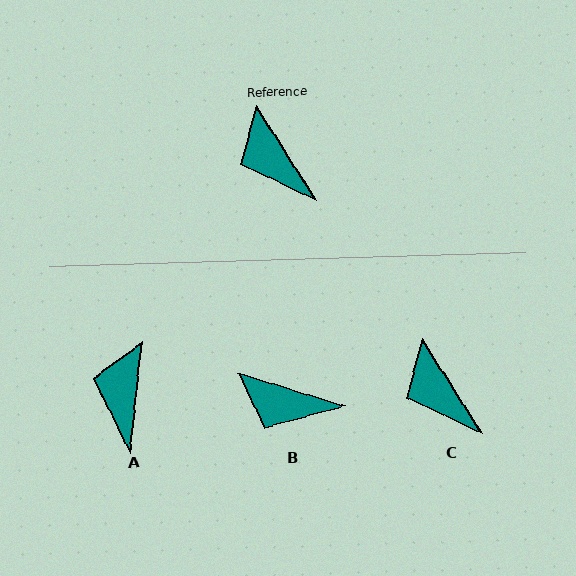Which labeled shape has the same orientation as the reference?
C.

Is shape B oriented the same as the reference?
No, it is off by about 41 degrees.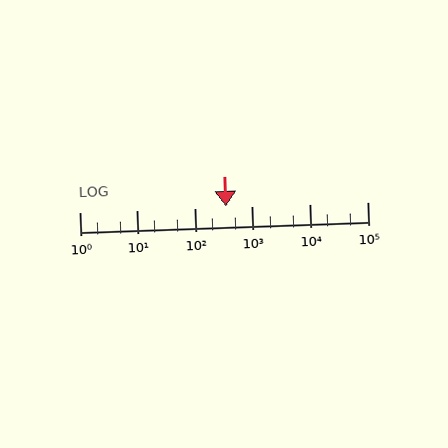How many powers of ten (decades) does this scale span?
The scale spans 5 decades, from 1 to 100000.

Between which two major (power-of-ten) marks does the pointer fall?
The pointer is between 100 and 1000.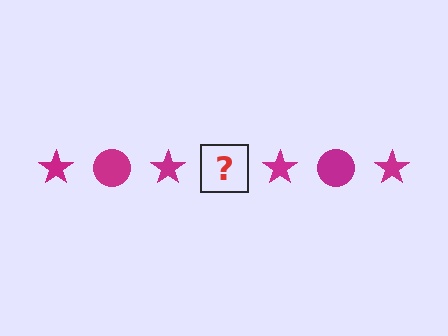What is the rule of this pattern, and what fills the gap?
The rule is that the pattern cycles through star, circle shapes in magenta. The gap should be filled with a magenta circle.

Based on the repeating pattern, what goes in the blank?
The blank should be a magenta circle.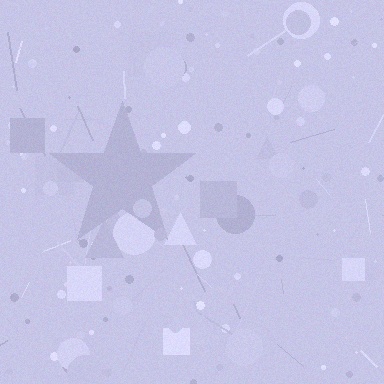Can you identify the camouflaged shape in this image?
The camouflaged shape is a star.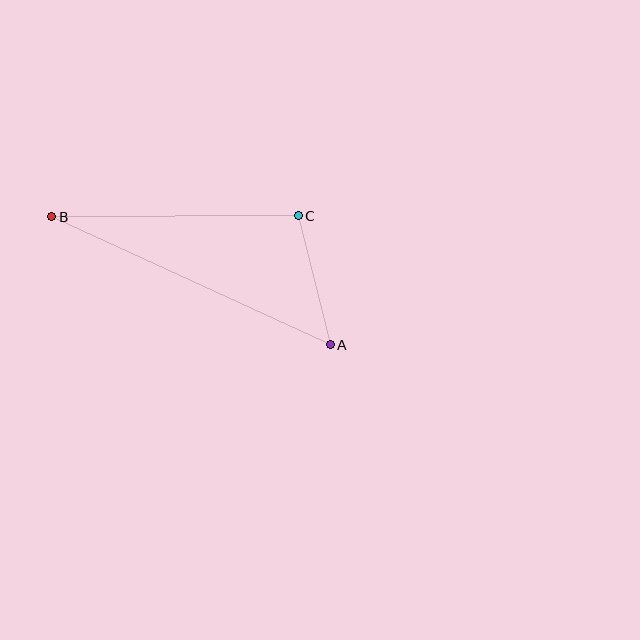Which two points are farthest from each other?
Points A and B are farthest from each other.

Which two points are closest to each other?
Points A and C are closest to each other.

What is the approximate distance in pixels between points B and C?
The distance between B and C is approximately 247 pixels.